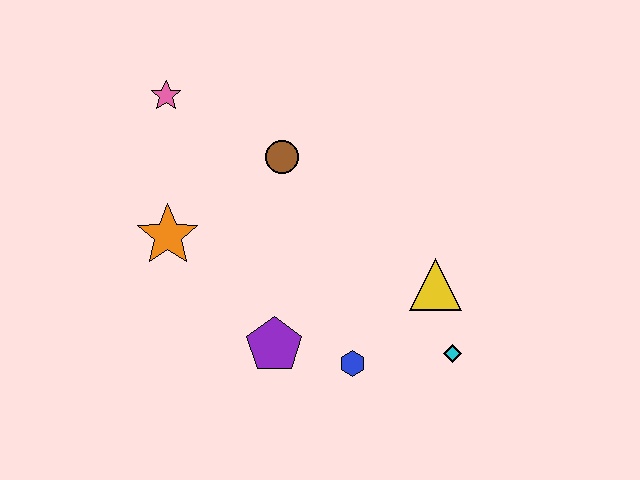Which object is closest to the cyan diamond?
The yellow triangle is closest to the cyan diamond.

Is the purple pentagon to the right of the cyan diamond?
No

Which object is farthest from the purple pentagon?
The pink star is farthest from the purple pentagon.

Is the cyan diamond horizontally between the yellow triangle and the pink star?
No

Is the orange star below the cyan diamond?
No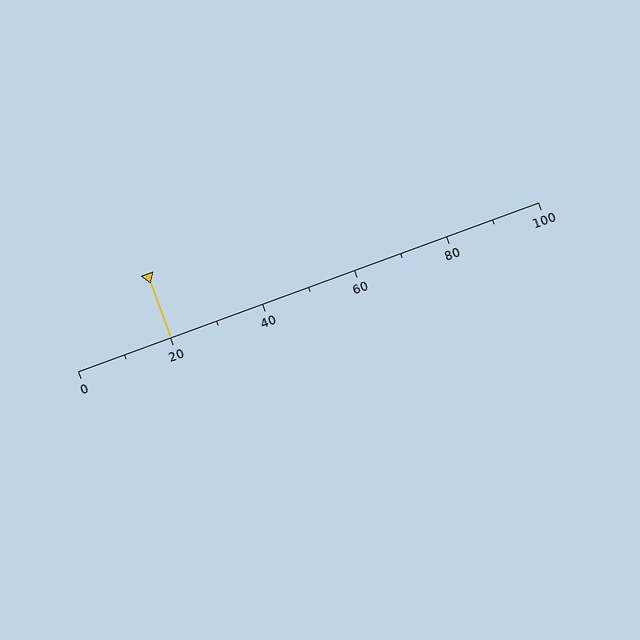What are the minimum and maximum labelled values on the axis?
The axis runs from 0 to 100.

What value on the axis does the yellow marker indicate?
The marker indicates approximately 20.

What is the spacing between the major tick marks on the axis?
The major ticks are spaced 20 apart.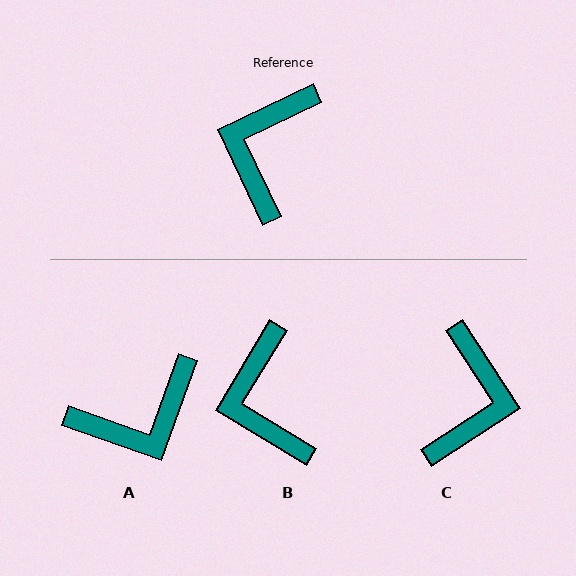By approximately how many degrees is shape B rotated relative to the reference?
Approximately 33 degrees counter-clockwise.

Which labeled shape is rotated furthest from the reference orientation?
C, about 172 degrees away.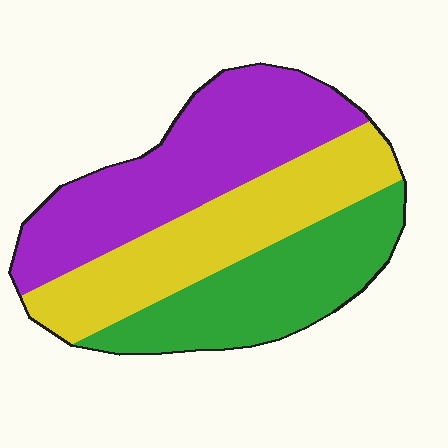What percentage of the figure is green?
Green covers 29% of the figure.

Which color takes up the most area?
Purple, at roughly 40%.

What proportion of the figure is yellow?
Yellow covers 33% of the figure.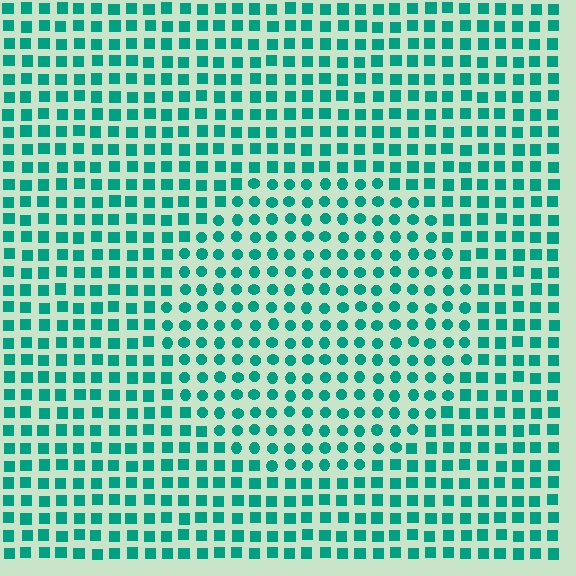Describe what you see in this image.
The image is filled with small teal elements arranged in a uniform grid. A circle-shaped region contains circles, while the surrounding area contains squares. The boundary is defined purely by the change in element shape.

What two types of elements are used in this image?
The image uses circles inside the circle region and squares outside it.